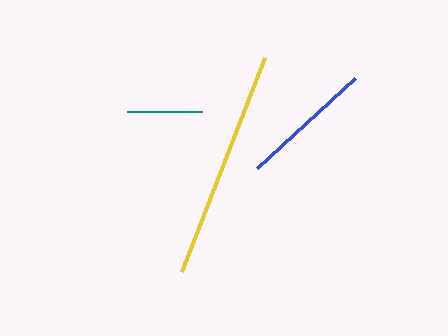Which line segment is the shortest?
The teal line is the shortest at approximately 76 pixels.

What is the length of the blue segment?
The blue segment is approximately 133 pixels long.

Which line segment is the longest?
The yellow line is the longest at approximately 230 pixels.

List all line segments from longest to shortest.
From longest to shortest: yellow, blue, teal.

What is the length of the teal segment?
The teal segment is approximately 76 pixels long.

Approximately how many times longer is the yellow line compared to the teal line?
The yellow line is approximately 3.1 times the length of the teal line.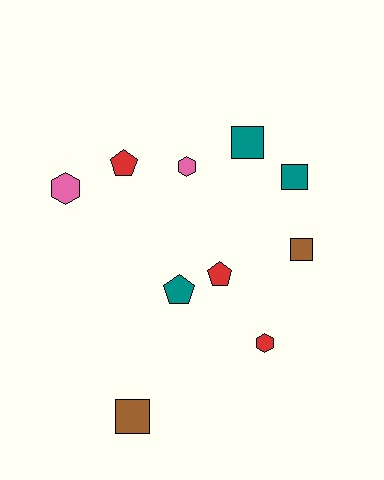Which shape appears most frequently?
Square, with 4 objects.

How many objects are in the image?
There are 10 objects.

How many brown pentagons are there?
There are no brown pentagons.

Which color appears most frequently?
Teal, with 3 objects.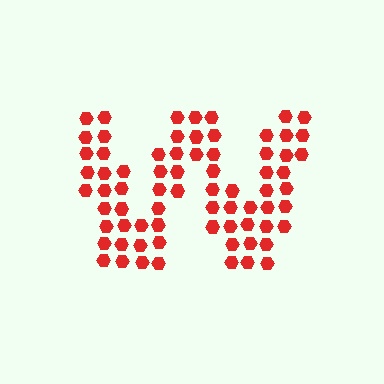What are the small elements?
The small elements are hexagons.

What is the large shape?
The large shape is the letter W.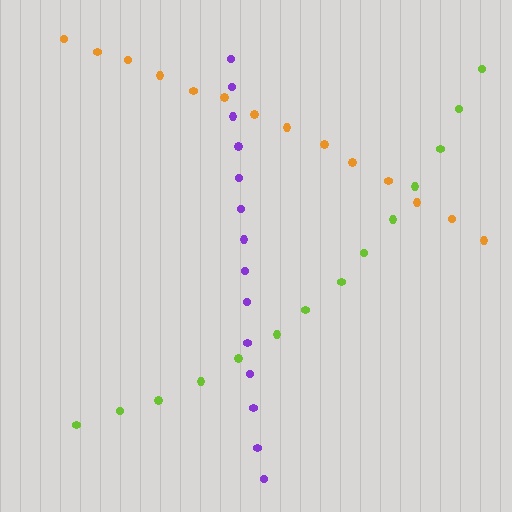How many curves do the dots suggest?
There are 3 distinct paths.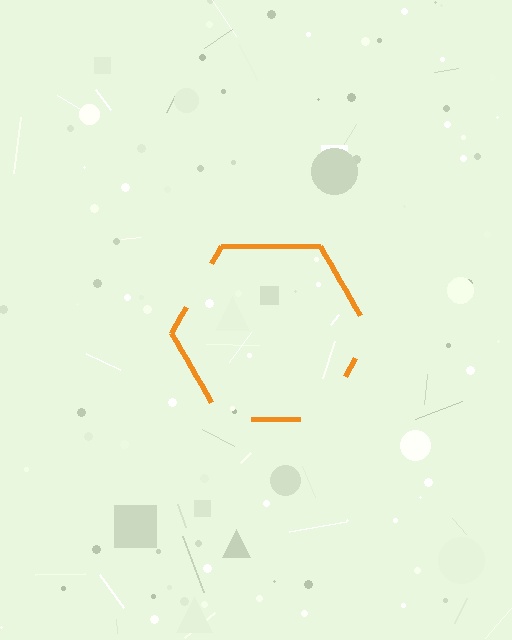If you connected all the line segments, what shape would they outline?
They would outline a hexagon.